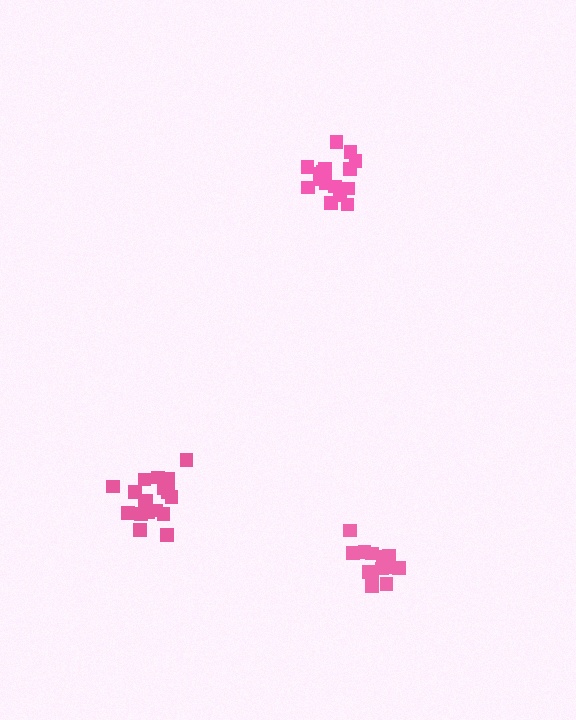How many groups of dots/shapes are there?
There are 3 groups.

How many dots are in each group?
Group 1: 18 dots, Group 2: 17 dots, Group 3: 14 dots (49 total).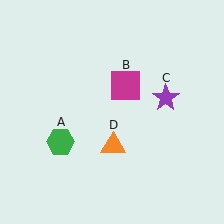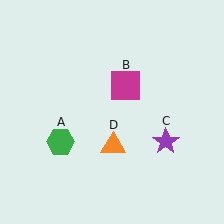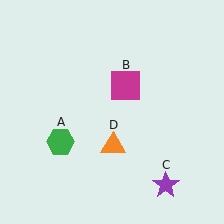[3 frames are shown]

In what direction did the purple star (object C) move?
The purple star (object C) moved down.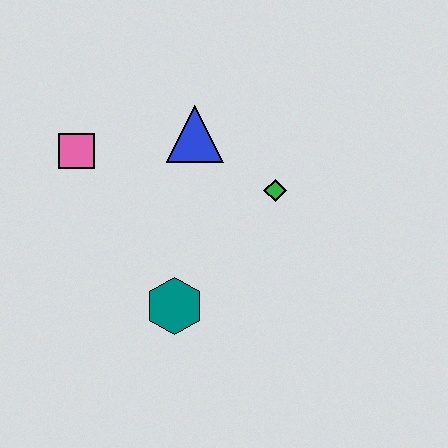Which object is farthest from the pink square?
The green diamond is farthest from the pink square.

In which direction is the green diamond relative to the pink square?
The green diamond is to the right of the pink square.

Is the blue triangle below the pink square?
No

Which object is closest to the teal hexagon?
The green diamond is closest to the teal hexagon.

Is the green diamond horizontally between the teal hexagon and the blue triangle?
No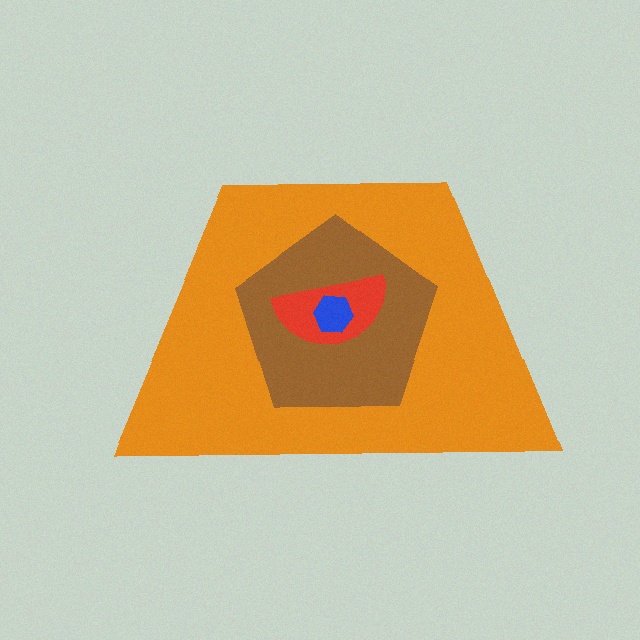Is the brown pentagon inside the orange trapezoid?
Yes.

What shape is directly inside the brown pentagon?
The red semicircle.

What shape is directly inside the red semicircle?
The blue hexagon.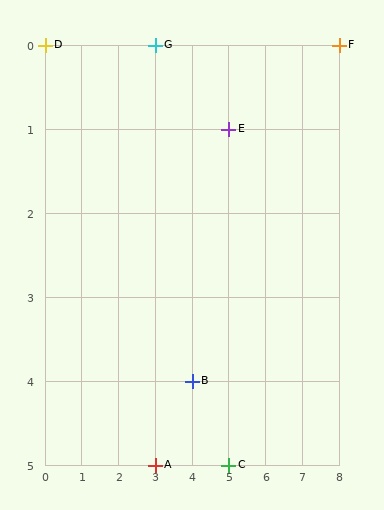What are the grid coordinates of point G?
Point G is at grid coordinates (3, 0).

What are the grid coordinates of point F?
Point F is at grid coordinates (8, 0).